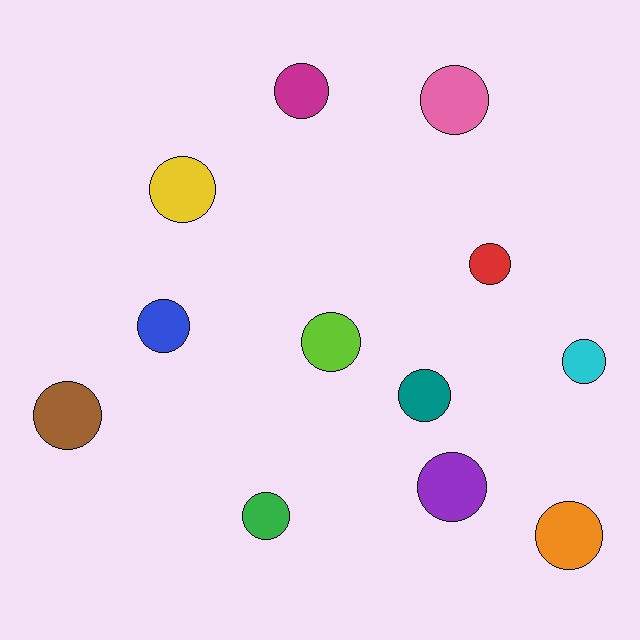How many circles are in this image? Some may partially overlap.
There are 12 circles.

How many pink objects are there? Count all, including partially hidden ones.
There is 1 pink object.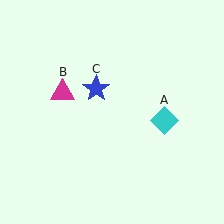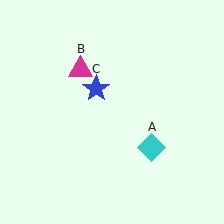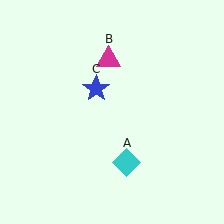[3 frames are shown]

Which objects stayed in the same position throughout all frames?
Blue star (object C) remained stationary.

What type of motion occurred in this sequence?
The cyan diamond (object A), magenta triangle (object B) rotated clockwise around the center of the scene.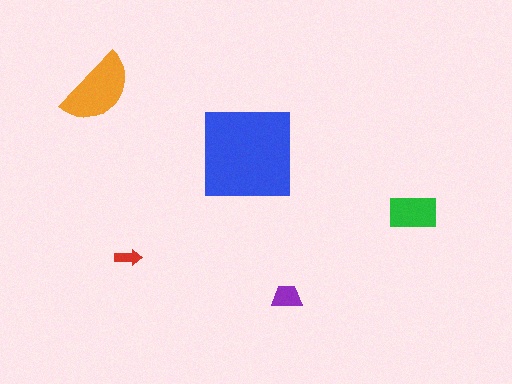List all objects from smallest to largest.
The red arrow, the purple trapezoid, the green rectangle, the orange semicircle, the blue square.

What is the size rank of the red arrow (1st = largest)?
5th.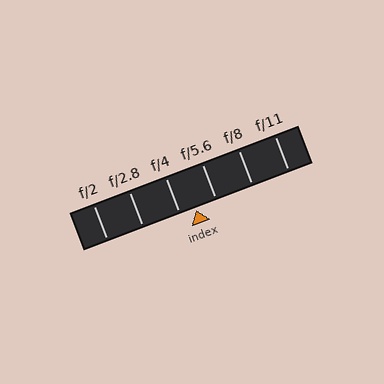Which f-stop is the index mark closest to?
The index mark is closest to f/4.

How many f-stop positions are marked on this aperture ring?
There are 6 f-stop positions marked.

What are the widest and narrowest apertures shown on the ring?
The widest aperture shown is f/2 and the narrowest is f/11.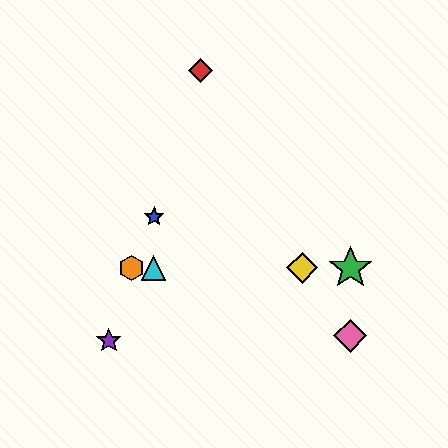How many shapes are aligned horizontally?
4 shapes (the green star, the yellow diamond, the orange hexagon, the cyan triangle) are aligned horizontally.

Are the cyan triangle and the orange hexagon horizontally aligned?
Yes, both are at y≈268.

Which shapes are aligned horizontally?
The green star, the yellow diamond, the orange hexagon, the cyan triangle are aligned horizontally.